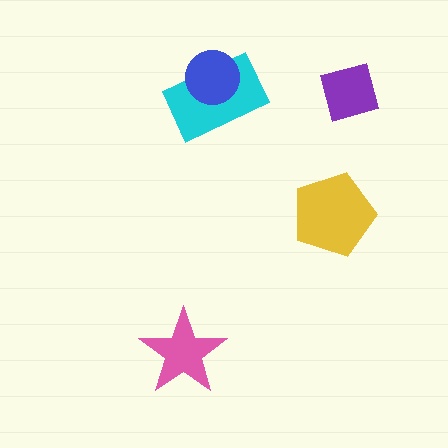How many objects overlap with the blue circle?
1 object overlaps with the blue circle.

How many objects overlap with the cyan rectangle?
1 object overlaps with the cyan rectangle.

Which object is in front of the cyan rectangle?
The blue circle is in front of the cyan rectangle.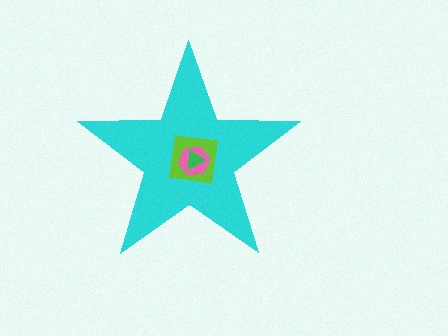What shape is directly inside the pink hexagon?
The green triangle.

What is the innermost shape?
The green triangle.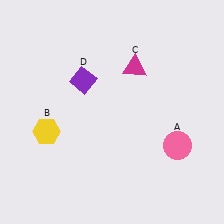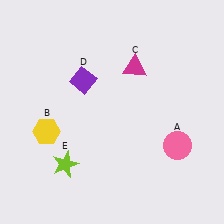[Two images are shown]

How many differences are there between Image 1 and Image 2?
There is 1 difference between the two images.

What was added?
A lime star (E) was added in Image 2.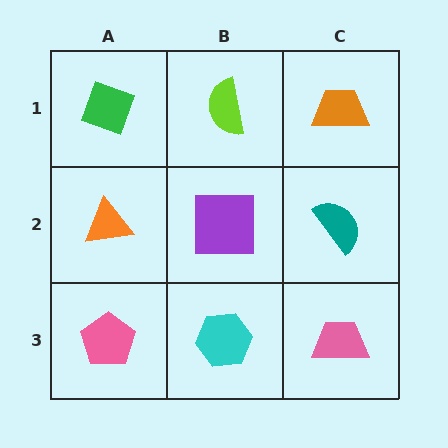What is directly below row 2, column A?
A pink pentagon.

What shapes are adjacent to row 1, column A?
An orange triangle (row 2, column A), a lime semicircle (row 1, column B).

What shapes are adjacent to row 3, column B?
A purple square (row 2, column B), a pink pentagon (row 3, column A), a pink trapezoid (row 3, column C).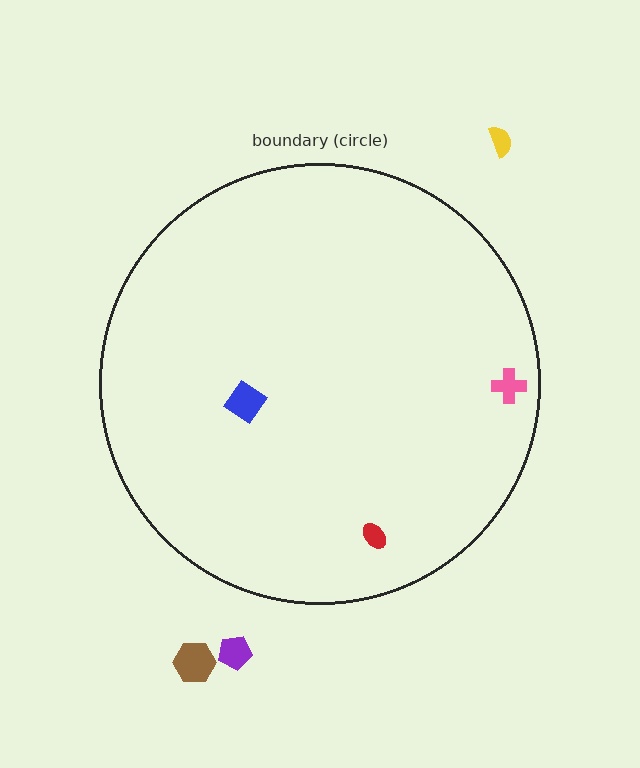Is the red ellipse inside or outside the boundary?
Inside.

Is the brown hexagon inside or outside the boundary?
Outside.